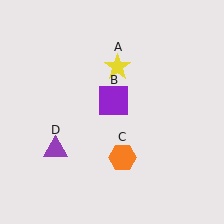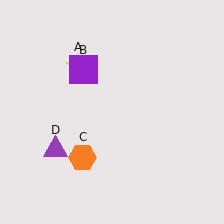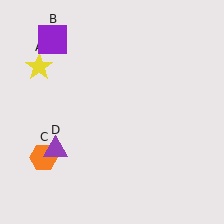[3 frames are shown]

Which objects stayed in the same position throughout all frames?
Purple triangle (object D) remained stationary.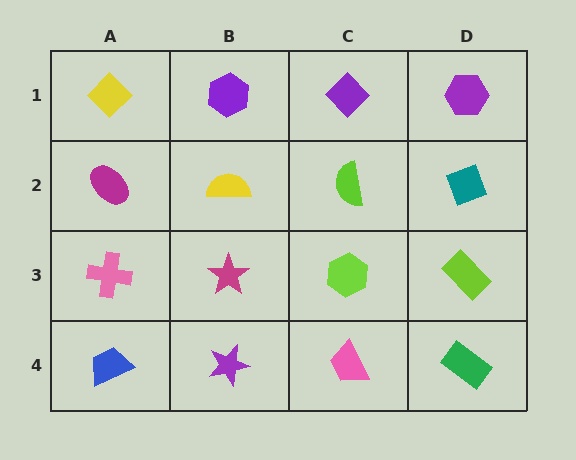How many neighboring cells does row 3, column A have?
3.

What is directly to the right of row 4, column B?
A pink trapezoid.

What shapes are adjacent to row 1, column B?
A yellow semicircle (row 2, column B), a yellow diamond (row 1, column A), a purple diamond (row 1, column C).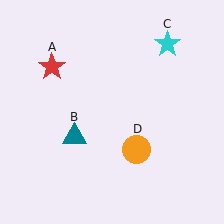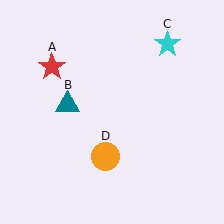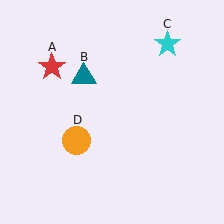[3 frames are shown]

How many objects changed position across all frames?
2 objects changed position: teal triangle (object B), orange circle (object D).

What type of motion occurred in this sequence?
The teal triangle (object B), orange circle (object D) rotated clockwise around the center of the scene.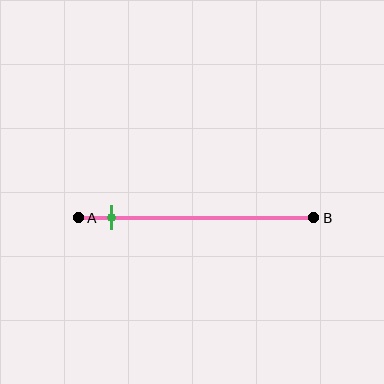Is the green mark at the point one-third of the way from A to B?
No, the mark is at about 15% from A, not at the 33% one-third point.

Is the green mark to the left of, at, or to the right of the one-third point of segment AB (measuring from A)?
The green mark is to the left of the one-third point of segment AB.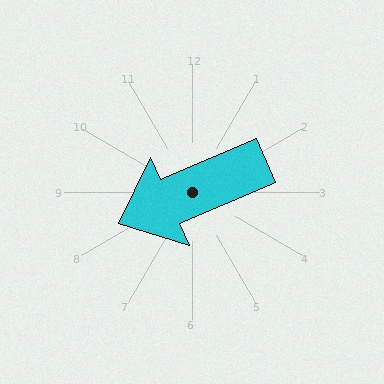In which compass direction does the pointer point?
Southwest.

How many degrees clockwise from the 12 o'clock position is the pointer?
Approximately 247 degrees.